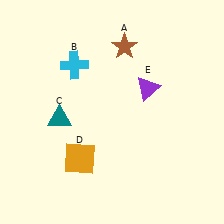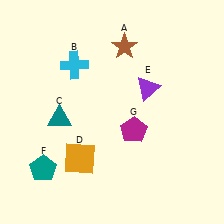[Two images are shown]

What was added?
A teal pentagon (F), a magenta pentagon (G) were added in Image 2.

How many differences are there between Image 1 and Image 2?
There are 2 differences between the two images.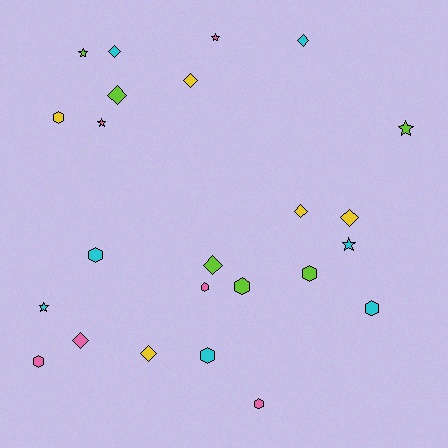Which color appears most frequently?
Cyan, with 7 objects.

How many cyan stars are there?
There are 2 cyan stars.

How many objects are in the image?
There are 24 objects.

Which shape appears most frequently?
Diamond, with 9 objects.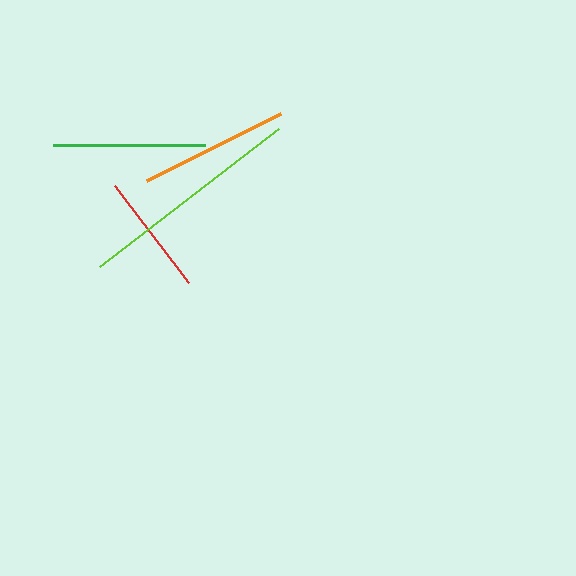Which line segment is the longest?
The lime line is the longest at approximately 225 pixels.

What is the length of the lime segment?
The lime segment is approximately 225 pixels long.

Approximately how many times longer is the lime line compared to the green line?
The lime line is approximately 1.5 times the length of the green line.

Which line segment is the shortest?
The red line is the shortest at approximately 123 pixels.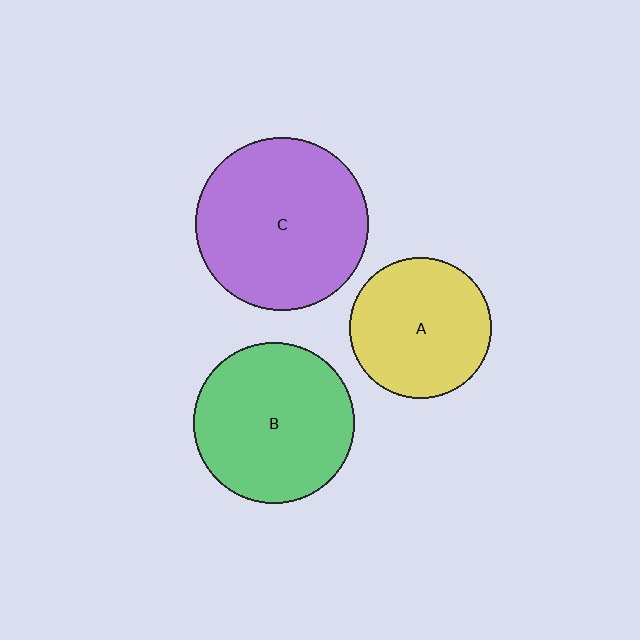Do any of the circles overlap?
No, none of the circles overlap.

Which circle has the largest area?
Circle C (purple).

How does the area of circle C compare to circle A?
Approximately 1.5 times.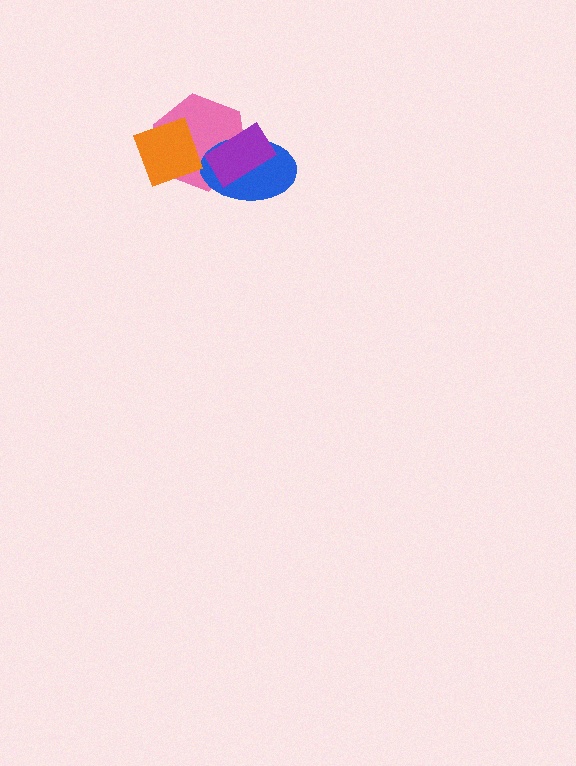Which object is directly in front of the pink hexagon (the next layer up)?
The blue ellipse is directly in front of the pink hexagon.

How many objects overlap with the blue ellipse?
2 objects overlap with the blue ellipse.